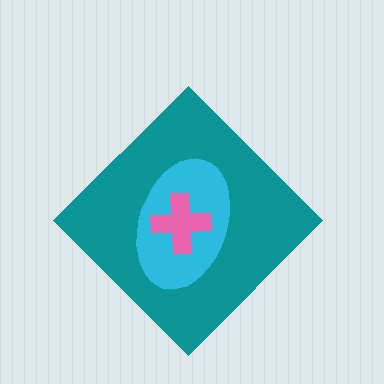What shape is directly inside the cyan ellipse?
The pink cross.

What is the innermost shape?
The pink cross.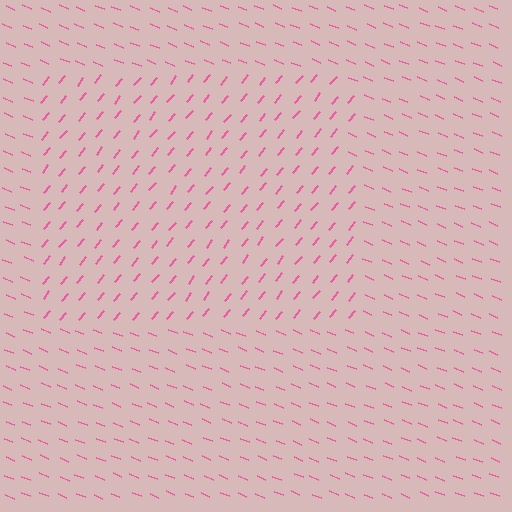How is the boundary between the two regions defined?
The boundary is defined purely by a change in line orientation (approximately 73 degrees difference). All lines are the same color and thickness.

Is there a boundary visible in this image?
Yes, there is a texture boundary formed by a change in line orientation.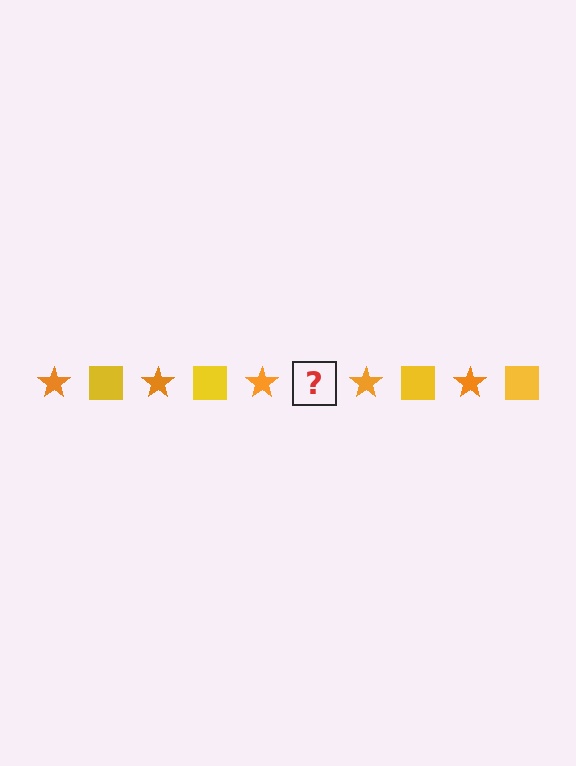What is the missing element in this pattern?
The missing element is a yellow square.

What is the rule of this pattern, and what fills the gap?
The rule is that the pattern alternates between orange star and yellow square. The gap should be filled with a yellow square.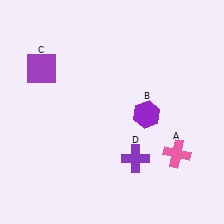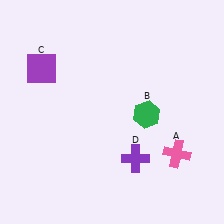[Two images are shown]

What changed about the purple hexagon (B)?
In Image 1, B is purple. In Image 2, it changed to green.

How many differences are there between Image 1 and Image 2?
There is 1 difference between the two images.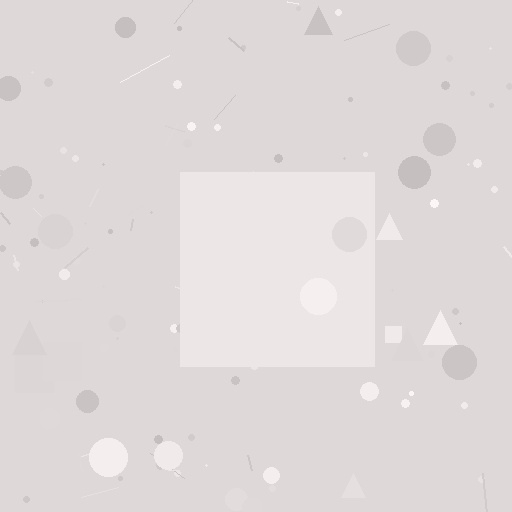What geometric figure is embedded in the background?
A square is embedded in the background.